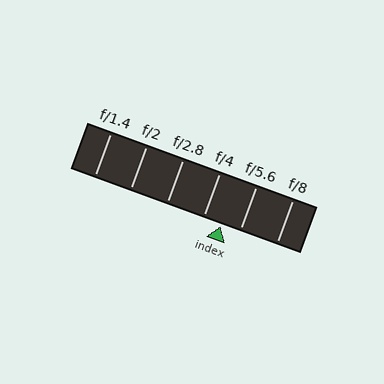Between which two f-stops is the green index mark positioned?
The index mark is between f/4 and f/5.6.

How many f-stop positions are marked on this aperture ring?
There are 6 f-stop positions marked.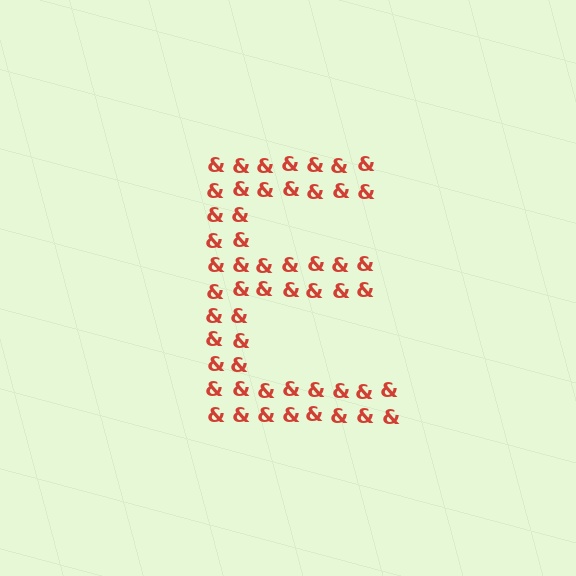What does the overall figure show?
The overall figure shows the letter E.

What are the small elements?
The small elements are ampersands.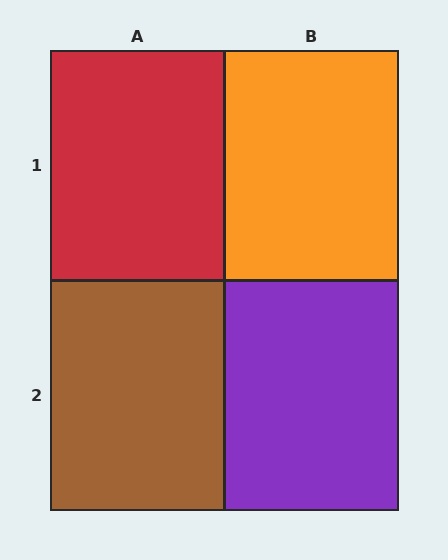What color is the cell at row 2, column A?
Brown.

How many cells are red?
1 cell is red.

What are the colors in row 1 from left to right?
Red, orange.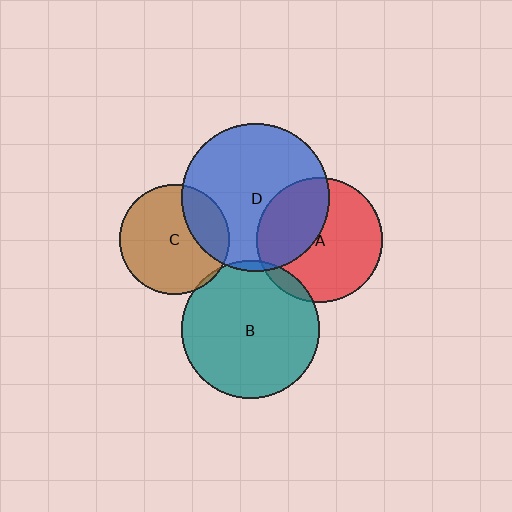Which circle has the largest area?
Circle D (blue).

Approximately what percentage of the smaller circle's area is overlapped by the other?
Approximately 40%.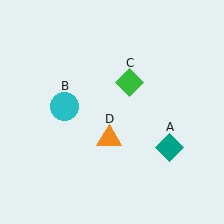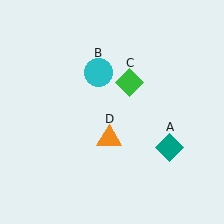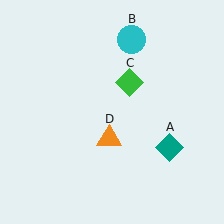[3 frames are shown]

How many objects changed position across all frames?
1 object changed position: cyan circle (object B).